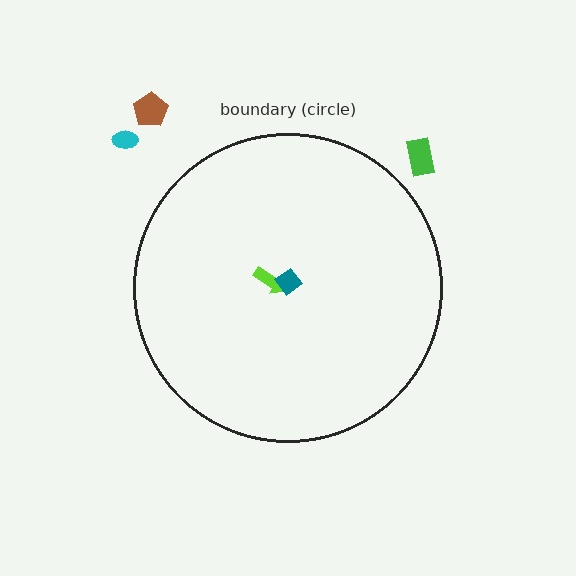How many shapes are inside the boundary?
2 inside, 3 outside.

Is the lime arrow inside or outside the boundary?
Inside.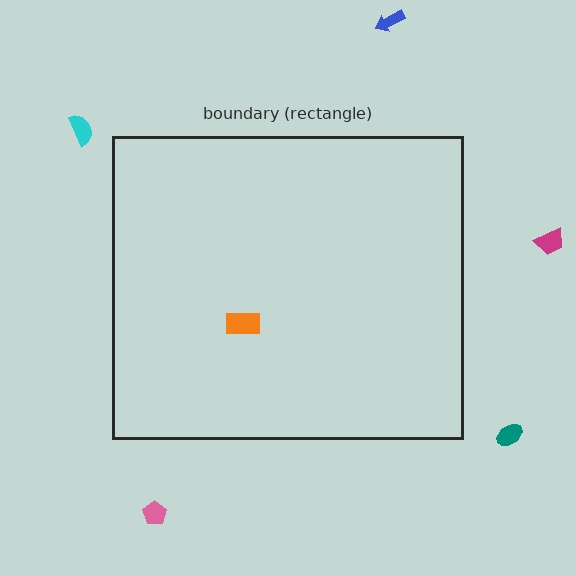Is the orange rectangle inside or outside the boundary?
Inside.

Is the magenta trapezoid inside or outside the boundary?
Outside.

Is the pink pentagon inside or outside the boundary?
Outside.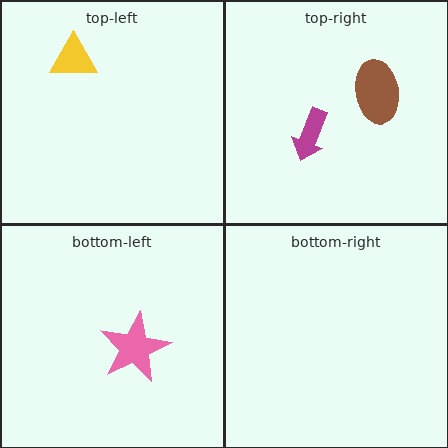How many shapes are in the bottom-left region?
1.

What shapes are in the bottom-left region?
The pink star.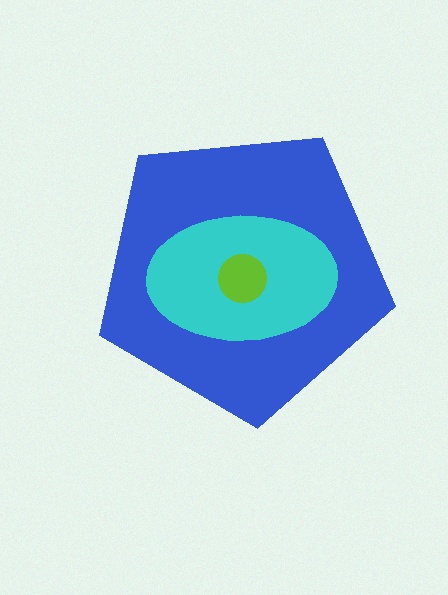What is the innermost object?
The lime circle.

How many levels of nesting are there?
3.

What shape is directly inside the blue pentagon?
The cyan ellipse.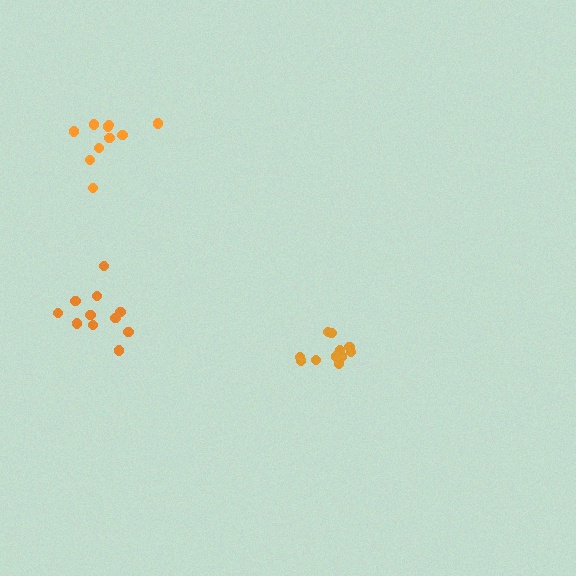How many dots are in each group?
Group 1: 10 dots, Group 2: 11 dots, Group 3: 11 dots (32 total).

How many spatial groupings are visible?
There are 3 spatial groupings.